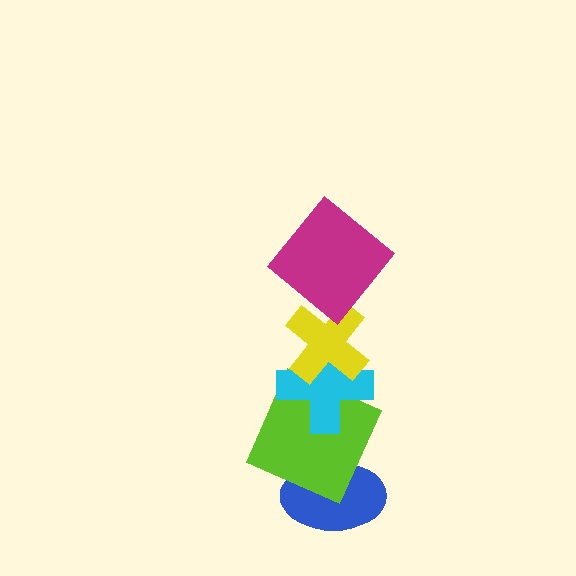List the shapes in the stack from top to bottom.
From top to bottom: the magenta diamond, the yellow cross, the cyan cross, the lime square, the blue ellipse.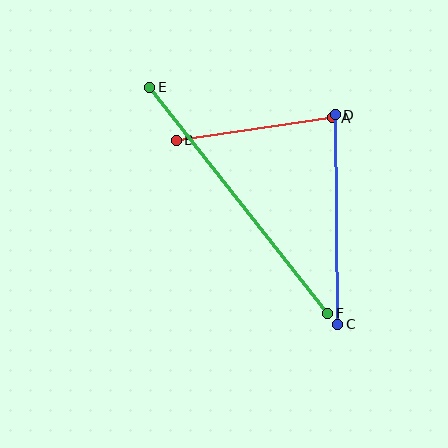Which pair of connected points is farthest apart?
Points E and F are farthest apart.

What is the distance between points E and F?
The distance is approximately 288 pixels.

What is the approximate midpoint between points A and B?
The midpoint is at approximately (255, 129) pixels.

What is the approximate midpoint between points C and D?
The midpoint is at approximately (337, 220) pixels.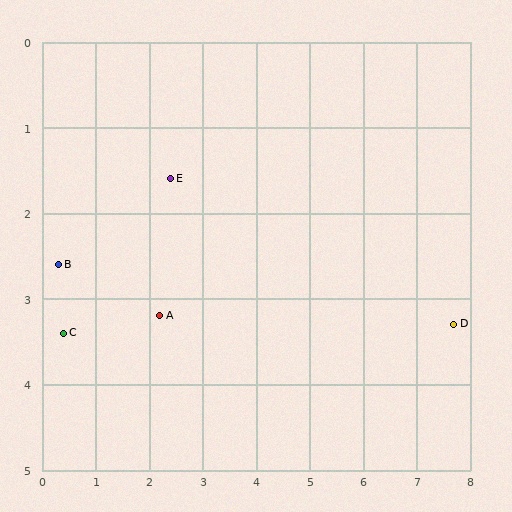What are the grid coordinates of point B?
Point B is at approximately (0.3, 2.6).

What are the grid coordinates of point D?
Point D is at approximately (7.7, 3.3).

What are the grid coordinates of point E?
Point E is at approximately (2.4, 1.6).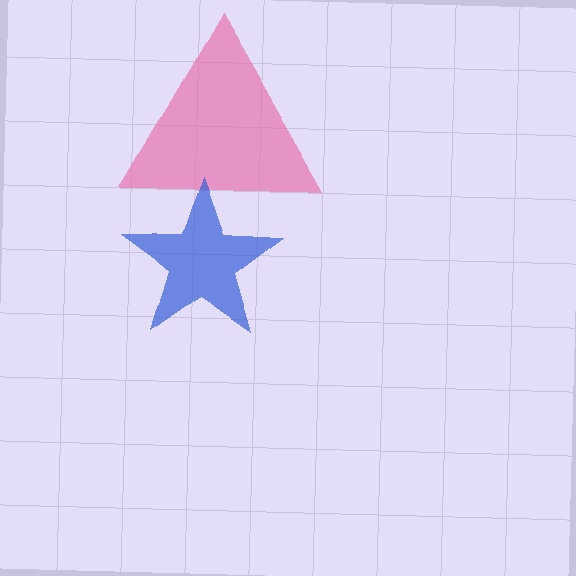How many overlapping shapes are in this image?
There are 2 overlapping shapes in the image.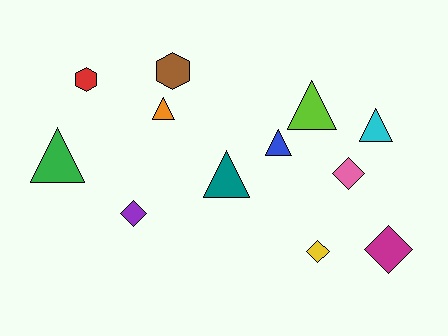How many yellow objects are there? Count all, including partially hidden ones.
There is 1 yellow object.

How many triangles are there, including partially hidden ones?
There are 6 triangles.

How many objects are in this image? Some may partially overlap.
There are 12 objects.